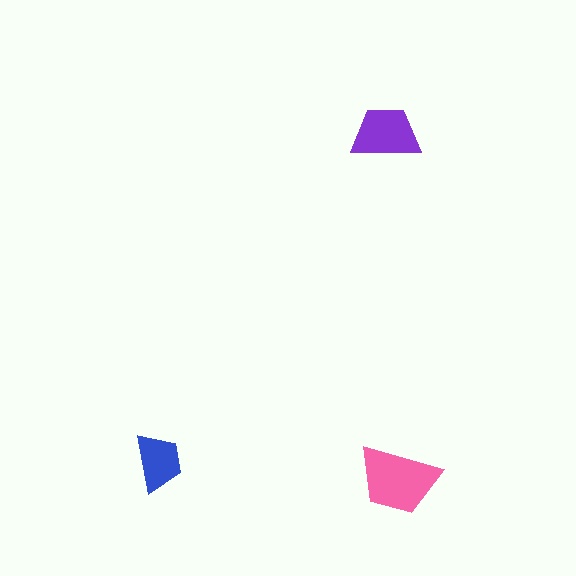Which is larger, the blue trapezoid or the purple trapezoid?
The purple one.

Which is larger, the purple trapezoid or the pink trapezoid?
The pink one.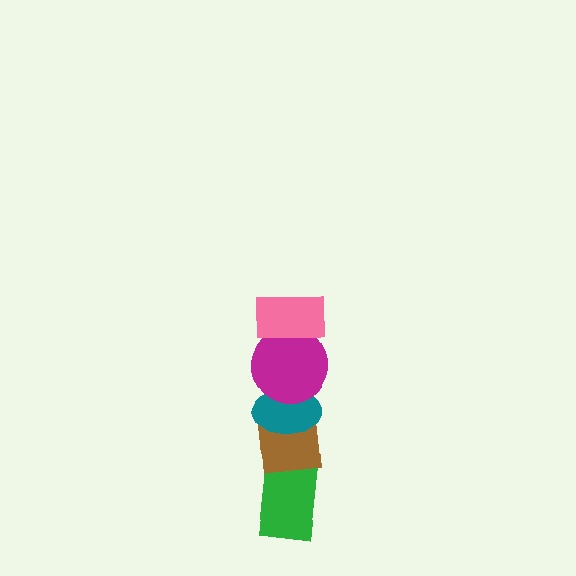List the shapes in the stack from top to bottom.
From top to bottom: the pink rectangle, the magenta circle, the teal ellipse, the brown square, the green rectangle.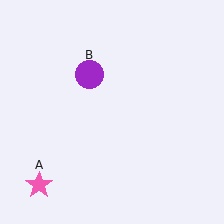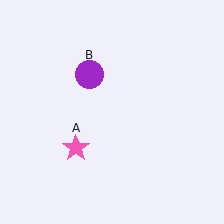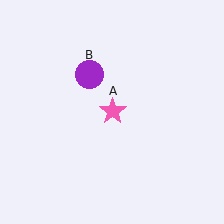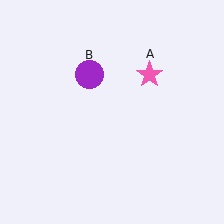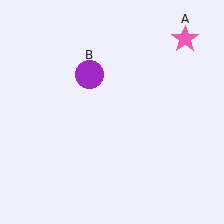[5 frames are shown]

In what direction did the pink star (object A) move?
The pink star (object A) moved up and to the right.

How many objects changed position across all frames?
1 object changed position: pink star (object A).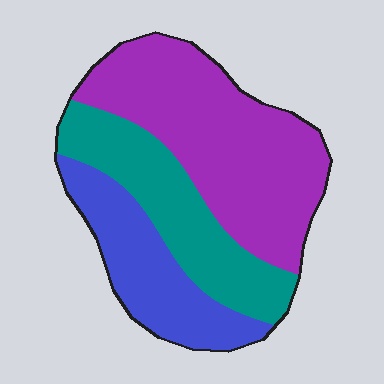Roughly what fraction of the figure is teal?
Teal takes up about one quarter (1/4) of the figure.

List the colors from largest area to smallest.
From largest to smallest: purple, teal, blue.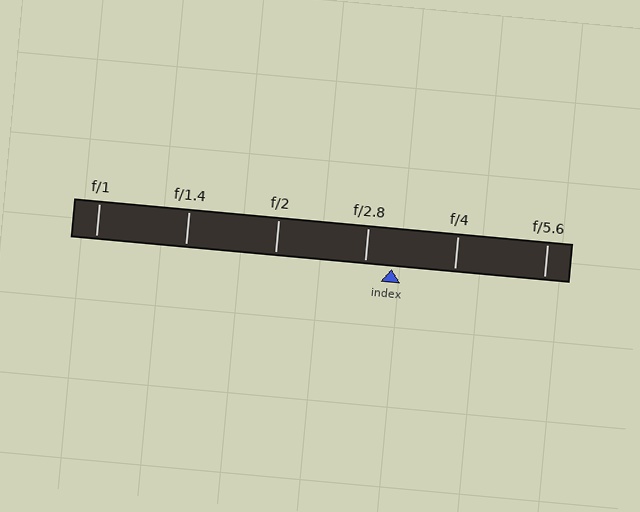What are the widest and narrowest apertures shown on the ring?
The widest aperture shown is f/1 and the narrowest is f/5.6.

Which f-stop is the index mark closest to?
The index mark is closest to f/2.8.